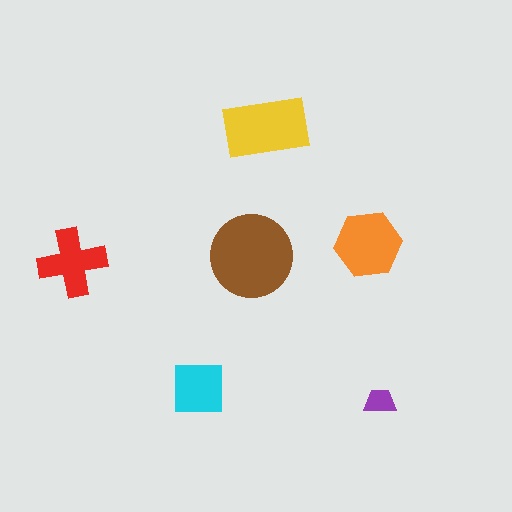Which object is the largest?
The brown circle.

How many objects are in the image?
There are 6 objects in the image.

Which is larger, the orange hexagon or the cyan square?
The orange hexagon.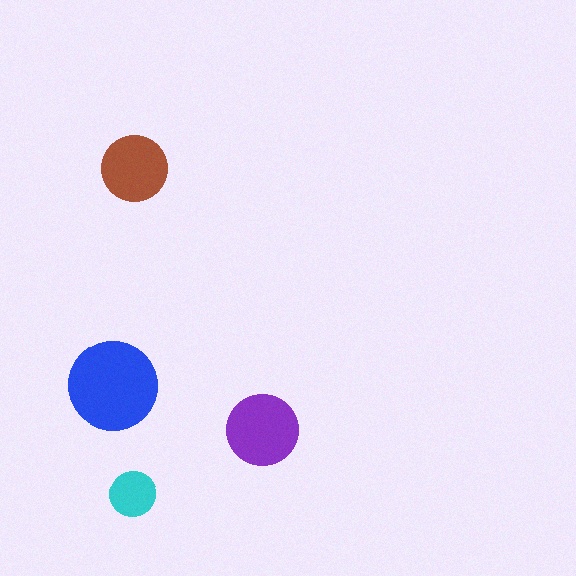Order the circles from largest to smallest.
the blue one, the purple one, the brown one, the cyan one.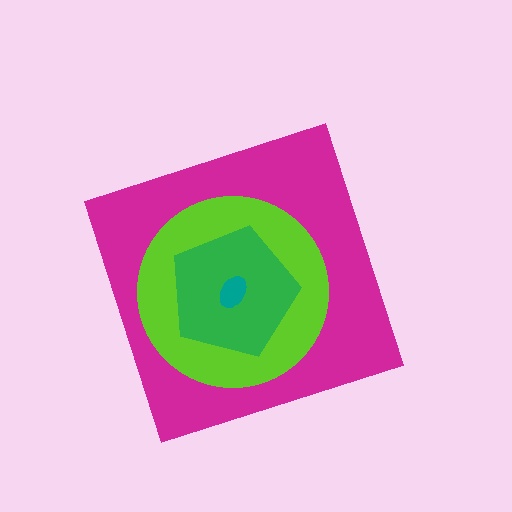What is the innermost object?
The teal ellipse.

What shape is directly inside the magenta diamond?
The lime circle.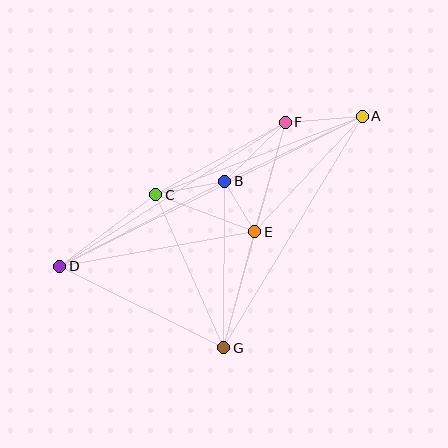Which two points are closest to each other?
Points B and E are closest to each other.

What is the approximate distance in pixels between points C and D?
The distance between C and D is approximately 120 pixels.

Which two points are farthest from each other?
Points A and D are farthest from each other.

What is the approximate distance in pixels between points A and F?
The distance between A and F is approximately 77 pixels.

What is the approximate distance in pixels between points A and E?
The distance between A and E is approximately 158 pixels.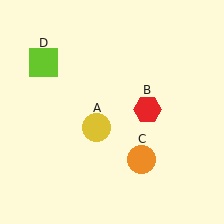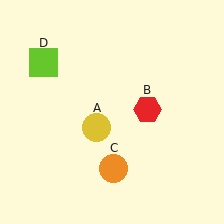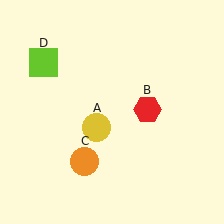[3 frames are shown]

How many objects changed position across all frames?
1 object changed position: orange circle (object C).